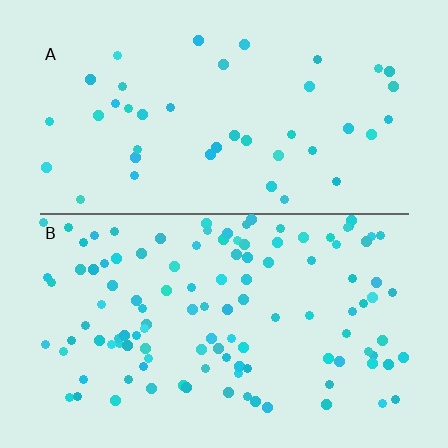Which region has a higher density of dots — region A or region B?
B (the bottom).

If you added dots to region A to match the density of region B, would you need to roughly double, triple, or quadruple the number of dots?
Approximately triple.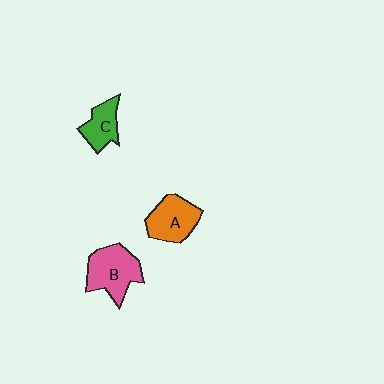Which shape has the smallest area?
Shape C (green).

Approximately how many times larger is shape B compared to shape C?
Approximately 1.7 times.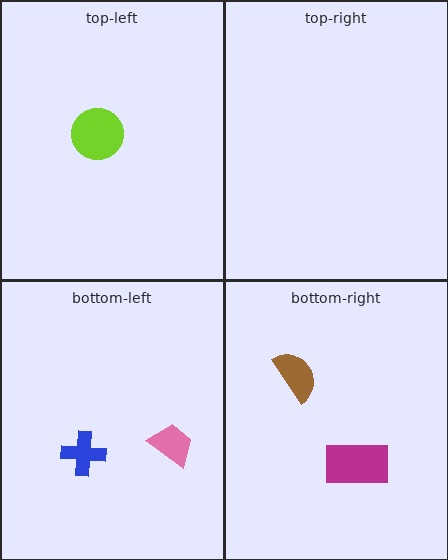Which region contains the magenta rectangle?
The bottom-right region.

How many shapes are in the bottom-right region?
2.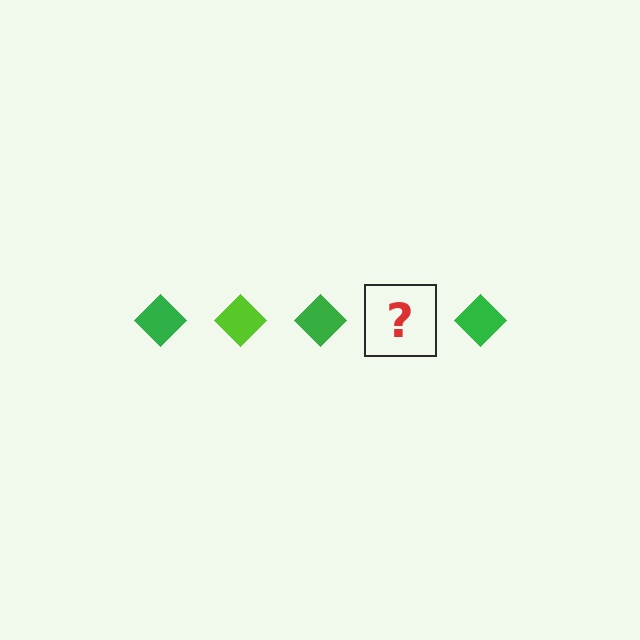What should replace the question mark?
The question mark should be replaced with a lime diamond.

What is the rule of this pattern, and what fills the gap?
The rule is that the pattern cycles through green, lime diamonds. The gap should be filled with a lime diamond.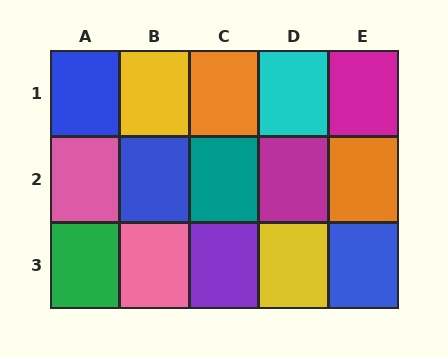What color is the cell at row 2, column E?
Orange.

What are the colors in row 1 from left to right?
Blue, yellow, orange, cyan, magenta.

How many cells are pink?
2 cells are pink.